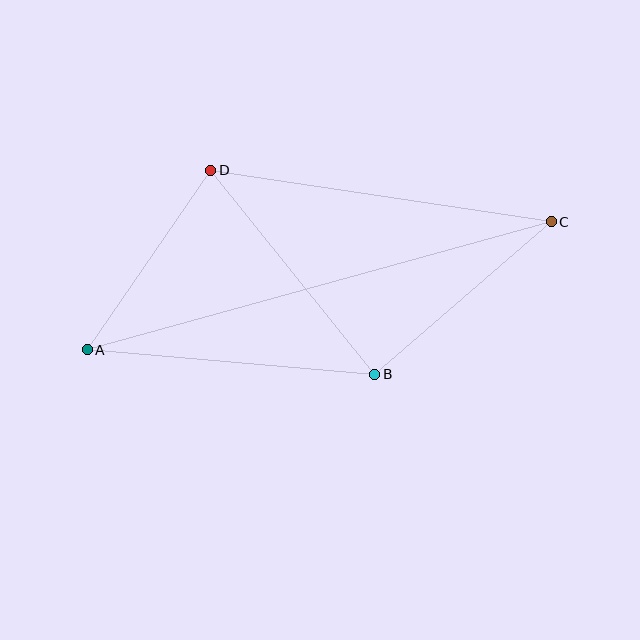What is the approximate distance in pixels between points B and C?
The distance between B and C is approximately 234 pixels.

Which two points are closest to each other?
Points A and D are closest to each other.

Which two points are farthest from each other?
Points A and C are farthest from each other.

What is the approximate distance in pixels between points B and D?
The distance between B and D is approximately 262 pixels.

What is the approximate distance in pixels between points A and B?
The distance between A and B is approximately 288 pixels.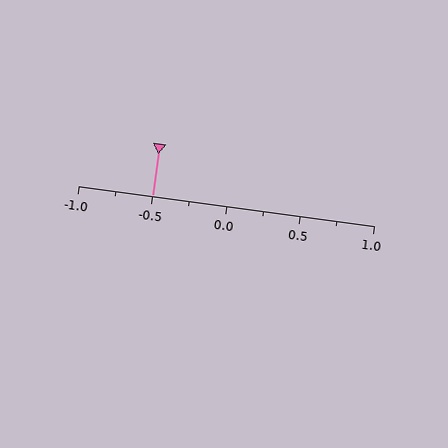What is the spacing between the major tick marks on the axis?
The major ticks are spaced 0.5 apart.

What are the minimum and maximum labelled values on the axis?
The axis runs from -1.0 to 1.0.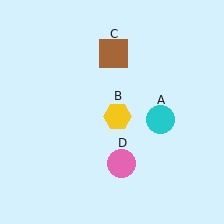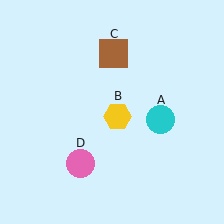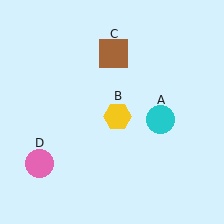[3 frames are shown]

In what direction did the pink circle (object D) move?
The pink circle (object D) moved left.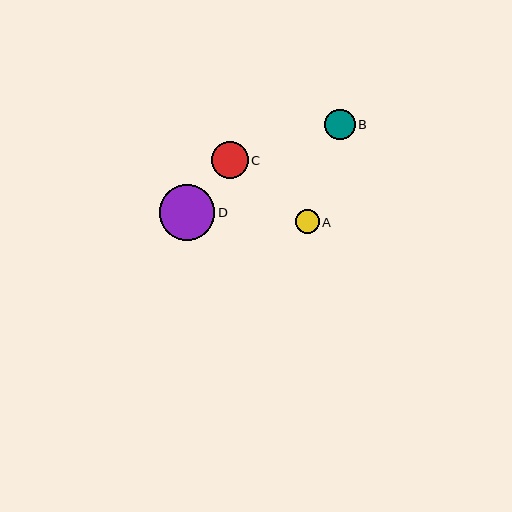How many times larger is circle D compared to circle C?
Circle D is approximately 1.5 times the size of circle C.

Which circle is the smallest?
Circle A is the smallest with a size of approximately 24 pixels.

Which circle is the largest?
Circle D is the largest with a size of approximately 56 pixels.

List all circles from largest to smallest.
From largest to smallest: D, C, B, A.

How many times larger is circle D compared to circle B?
Circle D is approximately 1.8 times the size of circle B.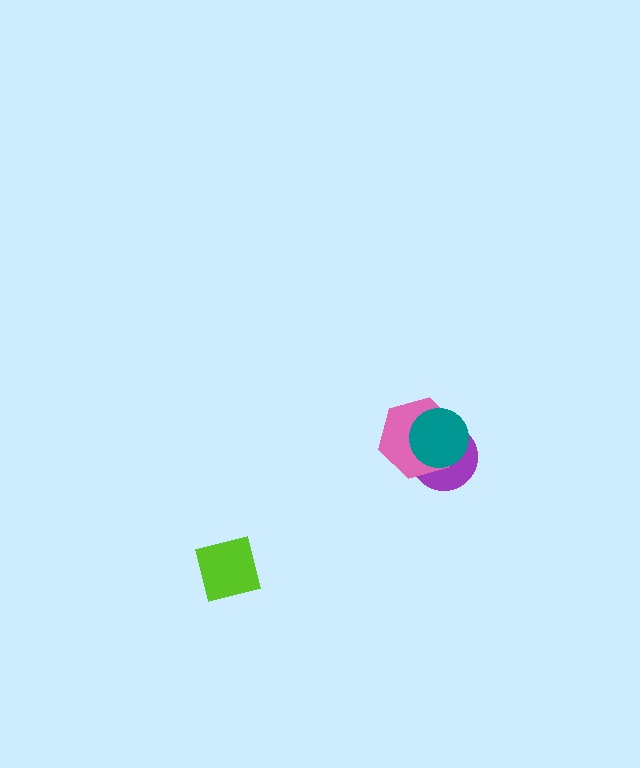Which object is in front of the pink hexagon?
The teal circle is in front of the pink hexagon.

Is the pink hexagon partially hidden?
Yes, it is partially covered by another shape.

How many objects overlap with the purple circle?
2 objects overlap with the purple circle.